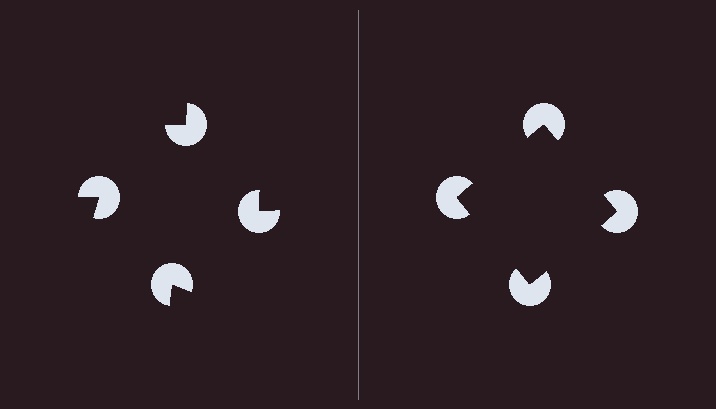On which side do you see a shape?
An illusory square appears on the right side. On the left side the wedge cuts are rotated, so no coherent shape forms.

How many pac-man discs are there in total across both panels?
8 — 4 on each side.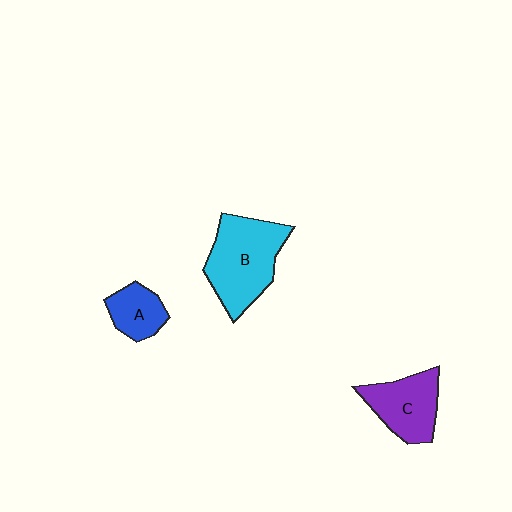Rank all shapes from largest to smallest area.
From largest to smallest: B (cyan), C (purple), A (blue).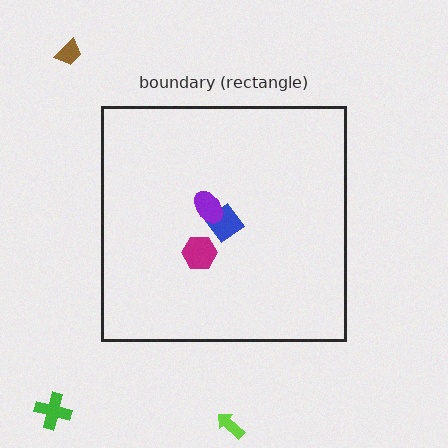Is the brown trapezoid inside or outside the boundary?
Outside.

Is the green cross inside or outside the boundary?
Outside.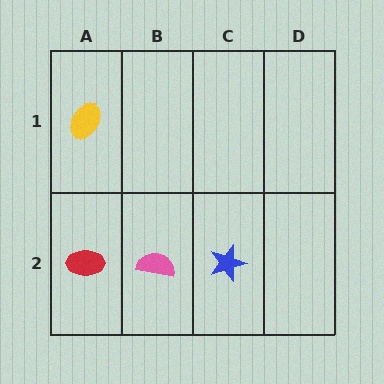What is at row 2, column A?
A red ellipse.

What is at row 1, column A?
A yellow ellipse.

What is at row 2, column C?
A blue star.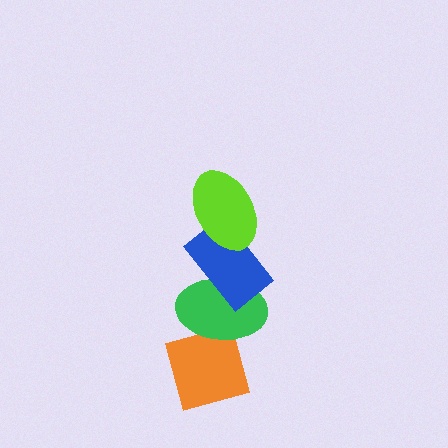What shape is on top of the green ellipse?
The blue rectangle is on top of the green ellipse.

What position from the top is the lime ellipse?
The lime ellipse is 1st from the top.